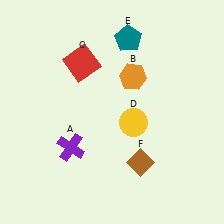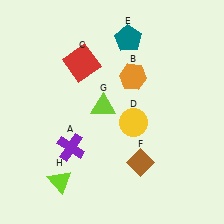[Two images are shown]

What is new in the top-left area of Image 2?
A lime triangle (G) was added in the top-left area of Image 2.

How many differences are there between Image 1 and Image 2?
There are 2 differences between the two images.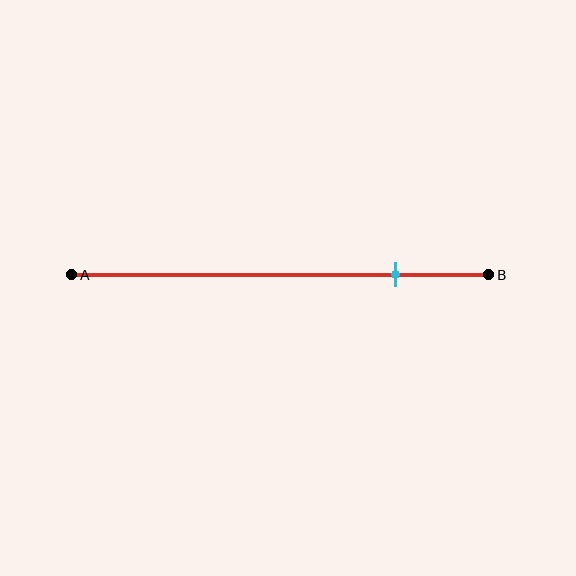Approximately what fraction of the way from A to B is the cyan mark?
The cyan mark is approximately 80% of the way from A to B.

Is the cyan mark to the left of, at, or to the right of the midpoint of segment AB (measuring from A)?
The cyan mark is to the right of the midpoint of segment AB.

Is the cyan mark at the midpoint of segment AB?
No, the mark is at about 80% from A, not at the 50% midpoint.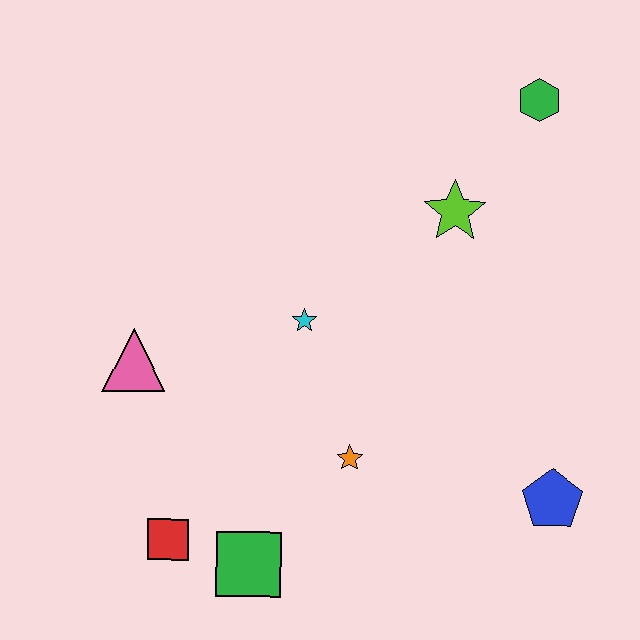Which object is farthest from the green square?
The green hexagon is farthest from the green square.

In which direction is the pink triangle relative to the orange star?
The pink triangle is to the left of the orange star.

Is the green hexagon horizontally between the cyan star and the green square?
No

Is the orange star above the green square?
Yes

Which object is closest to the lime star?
The green hexagon is closest to the lime star.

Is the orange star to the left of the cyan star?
No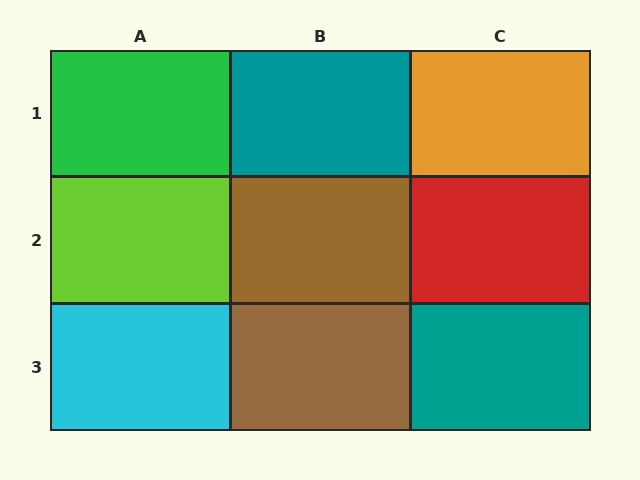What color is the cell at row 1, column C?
Orange.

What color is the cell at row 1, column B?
Teal.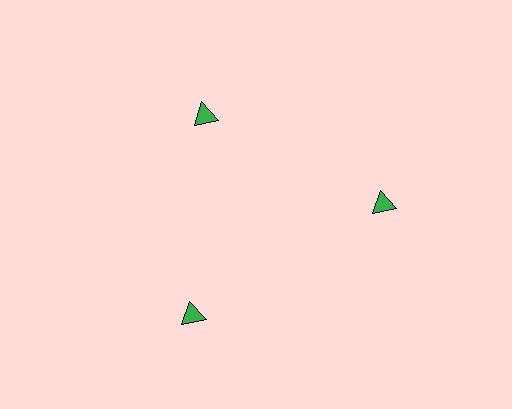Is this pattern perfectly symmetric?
No. The 3 green triangles are arranged in a ring, but one element near the 11 o'clock position is pulled inward toward the center, breaking the 3-fold rotational symmetry.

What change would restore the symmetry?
The symmetry would be restored by moving it outward, back onto the ring so that all 3 triangles sit at equal angles and equal distance from the center.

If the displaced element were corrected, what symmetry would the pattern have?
It would have 3-fold rotational symmetry — the pattern would map onto itself every 120 degrees.